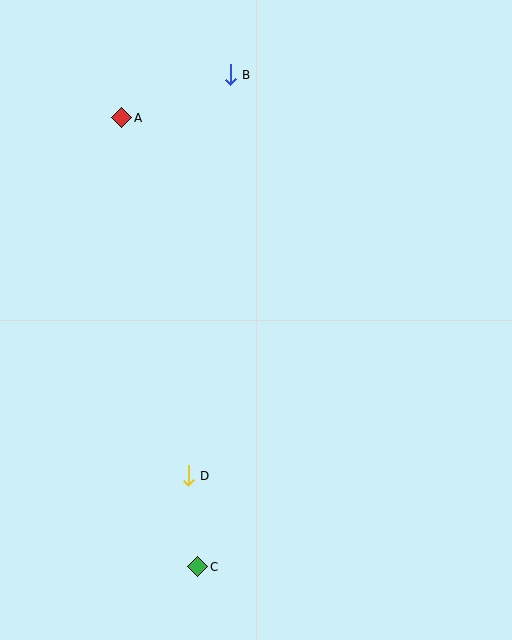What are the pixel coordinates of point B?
Point B is at (230, 75).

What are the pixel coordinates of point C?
Point C is at (198, 567).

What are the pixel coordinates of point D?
Point D is at (188, 476).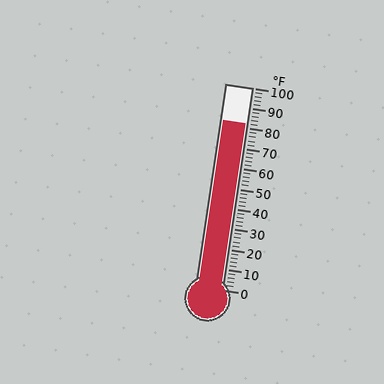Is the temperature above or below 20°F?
The temperature is above 20°F.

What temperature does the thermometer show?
The thermometer shows approximately 82°F.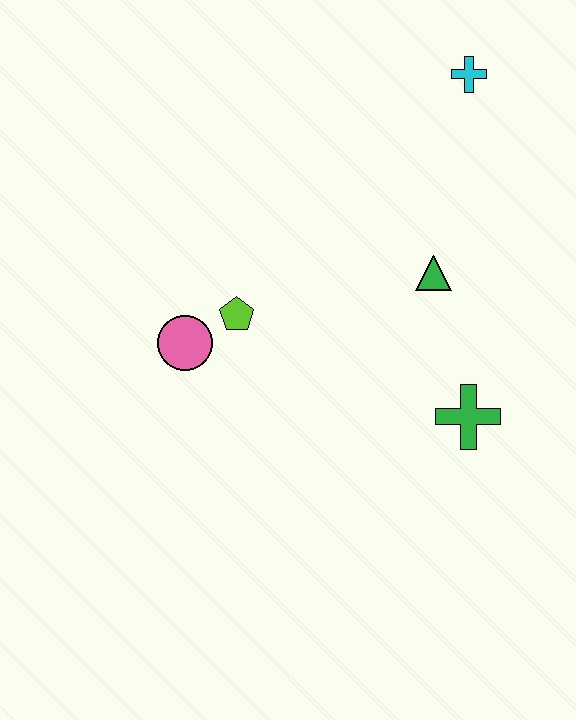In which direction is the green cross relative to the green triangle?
The green cross is below the green triangle.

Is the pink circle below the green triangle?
Yes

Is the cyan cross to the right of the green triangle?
Yes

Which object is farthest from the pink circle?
The cyan cross is farthest from the pink circle.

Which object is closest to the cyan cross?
The green triangle is closest to the cyan cross.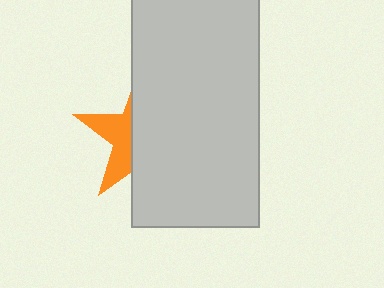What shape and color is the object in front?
The object in front is a light gray rectangle.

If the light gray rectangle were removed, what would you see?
You would see the complete orange star.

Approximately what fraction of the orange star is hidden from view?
Roughly 63% of the orange star is hidden behind the light gray rectangle.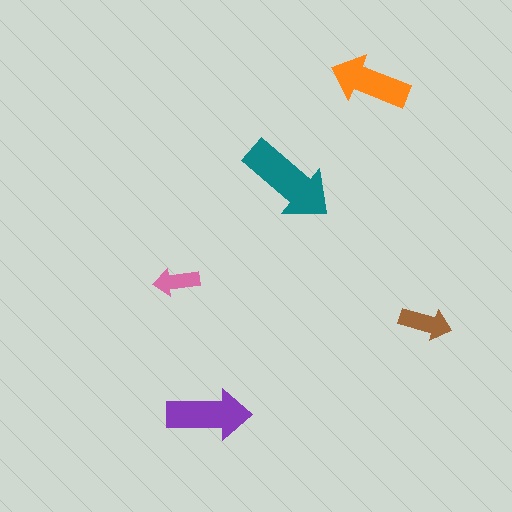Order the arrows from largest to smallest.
the teal one, the purple one, the orange one, the brown one, the pink one.